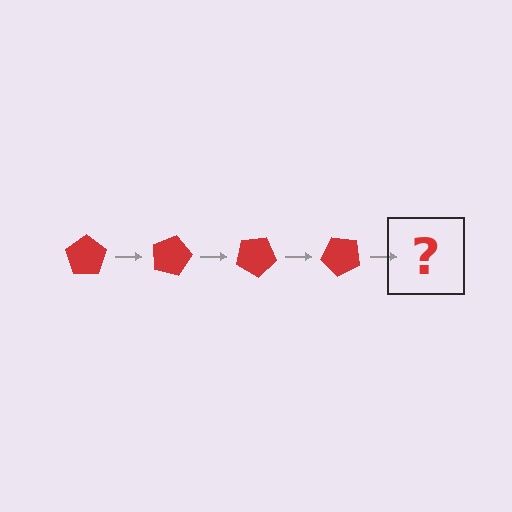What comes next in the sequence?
The next element should be a red pentagon rotated 60 degrees.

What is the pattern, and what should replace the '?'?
The pattern is that the pentagon rotates 15 degrees each step. The '?' should be a red pentagon rotated 60 degrees.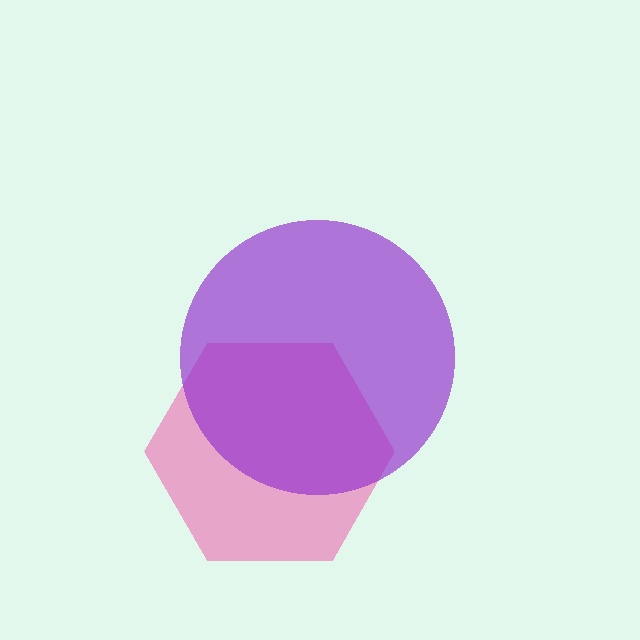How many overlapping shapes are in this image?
There are 2 overlapping shapes in the image.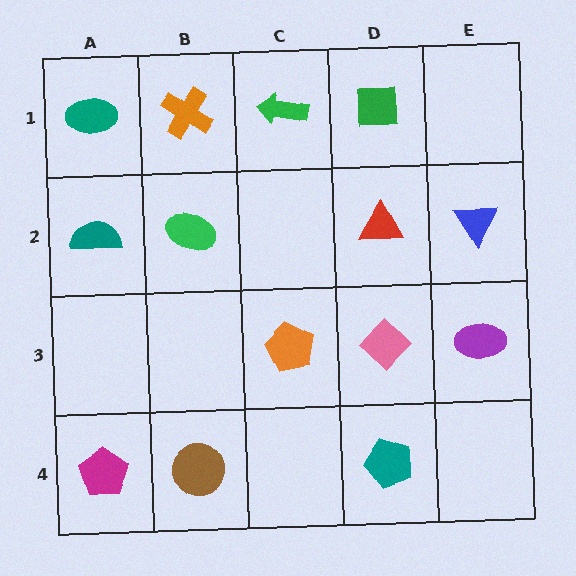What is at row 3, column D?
A pink diamond.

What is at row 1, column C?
A green arrow.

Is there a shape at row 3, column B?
No, that cell is empty.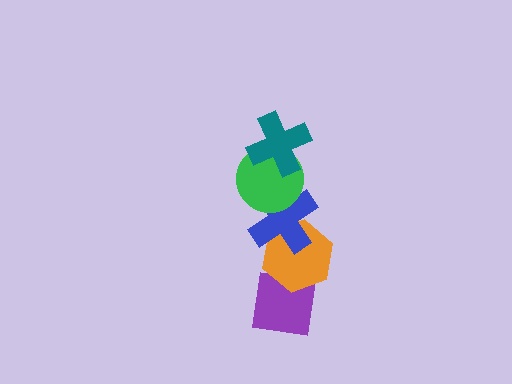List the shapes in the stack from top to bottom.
From top to bottom: the teal cross, the green circle, the blue cross, the orange hexagon, the purple square.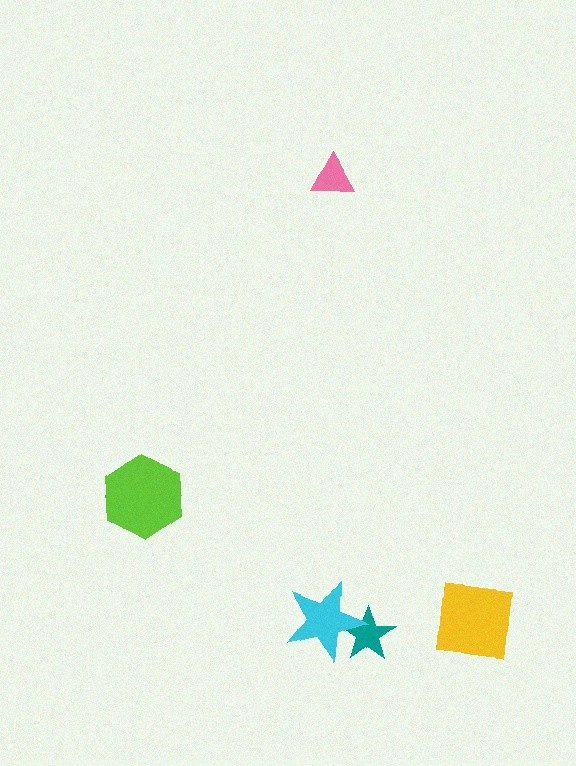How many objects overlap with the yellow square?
0 objects overlap with the yellow square.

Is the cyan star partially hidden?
No, no other shape covers it.